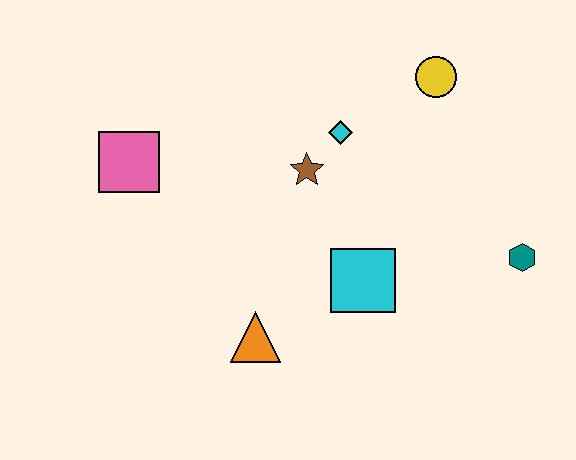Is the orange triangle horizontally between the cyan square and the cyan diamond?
No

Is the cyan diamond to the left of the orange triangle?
No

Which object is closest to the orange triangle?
The cyan square is closest to the orange triangle.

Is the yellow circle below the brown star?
No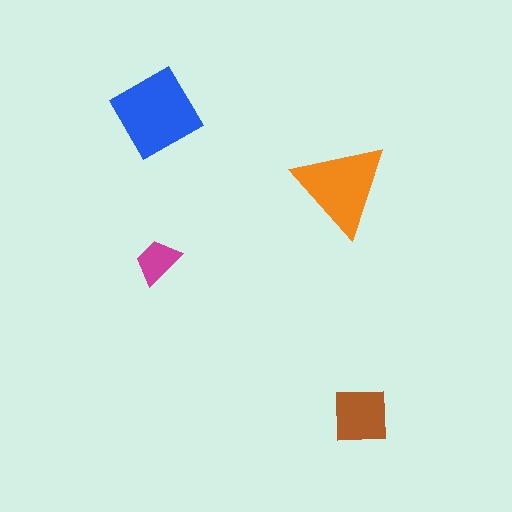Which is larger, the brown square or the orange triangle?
The orange triangle.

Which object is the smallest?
The magenta trapezoid.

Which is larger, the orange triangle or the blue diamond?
The blue diamond.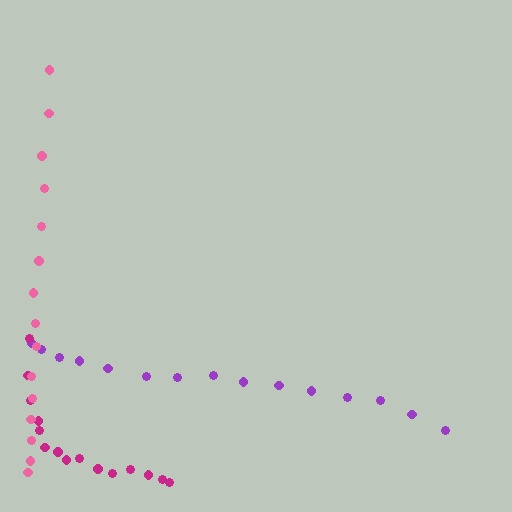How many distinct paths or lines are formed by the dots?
There are 3 distinct paths.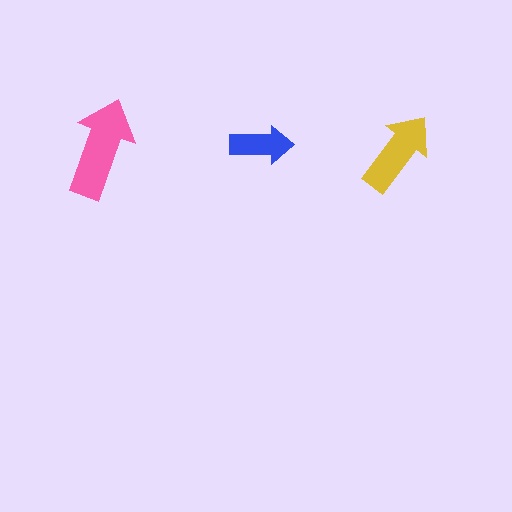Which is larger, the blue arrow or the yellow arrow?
The yellow one.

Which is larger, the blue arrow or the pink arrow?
The pink one.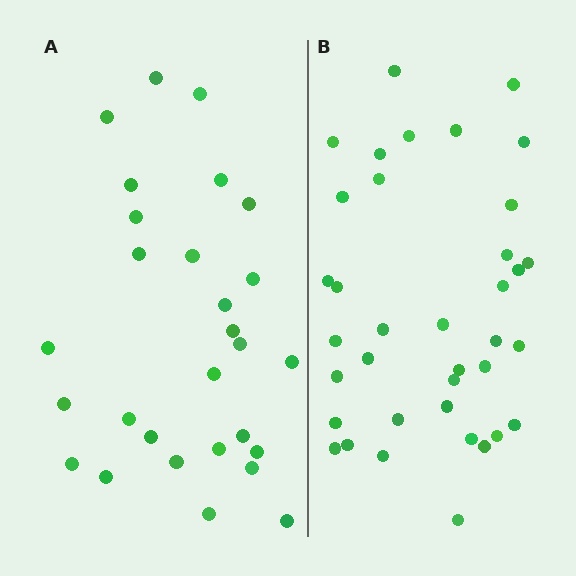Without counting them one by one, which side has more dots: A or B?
Region B (the right region) has more dots.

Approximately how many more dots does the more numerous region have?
Region B has roughly 8 or so more dots than region A.